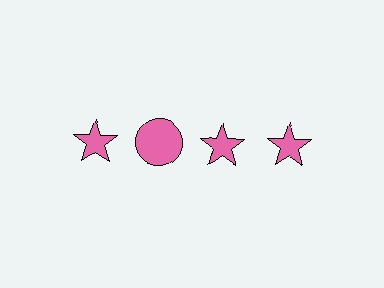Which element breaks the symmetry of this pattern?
The pink circle in the top row, second from left column breaks the symmetry. All other shapes are pink stars.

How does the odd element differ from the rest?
It has a different shape: circle instead of star.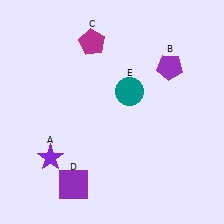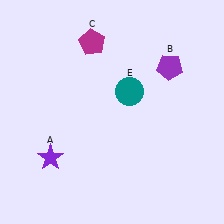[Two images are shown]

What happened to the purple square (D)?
The purple square (D) was removed in Image 2. It was in the bottom-left area of Image 1.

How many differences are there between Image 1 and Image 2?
There is 1 difference between the two images.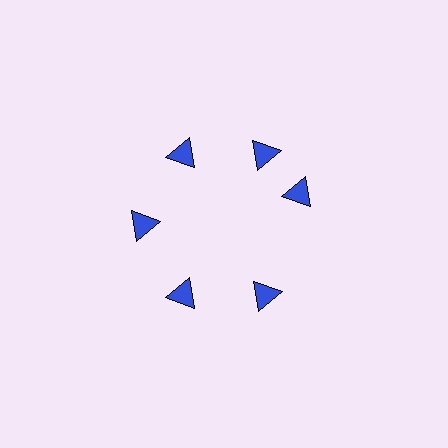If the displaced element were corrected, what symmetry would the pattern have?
It would have 6-fold rotational symmetry — the pattern would map onto itself every 60 degrees.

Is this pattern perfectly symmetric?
No. The 6 blue triangles are arranged in a ring, but one element near the 3 o'clock position is rotated out of alignment along the ring, breaking the 6-fold rotational symmetry.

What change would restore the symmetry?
The symmetry would be restored by rotating it back into even spacing with its neighbors so that all 6 triangles sit at equal angles and equal distance from the center.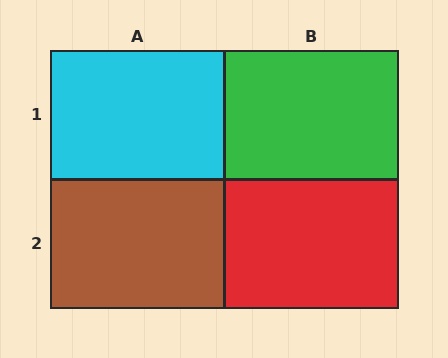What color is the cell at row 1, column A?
Cyan.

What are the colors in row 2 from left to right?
Brown, red.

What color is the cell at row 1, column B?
Green.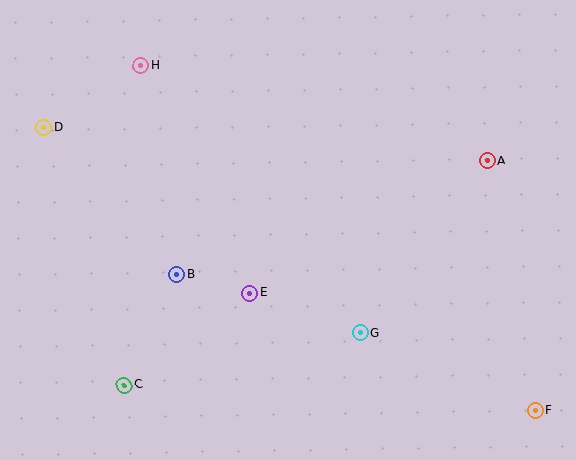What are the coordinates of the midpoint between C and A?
The midpoint between C and A is at (306, 273).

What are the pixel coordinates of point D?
Point D is at (44, 127).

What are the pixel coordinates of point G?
Point G is at (360, 333).